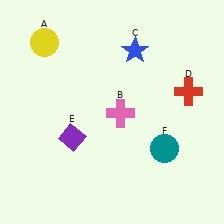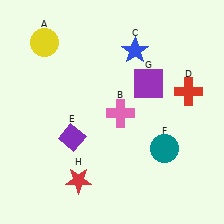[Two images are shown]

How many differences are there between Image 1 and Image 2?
There are 2 differences between the two images.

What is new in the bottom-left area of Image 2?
A red star (H) was added in the bottom-left area of Image 2.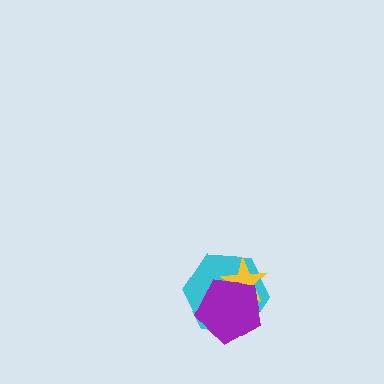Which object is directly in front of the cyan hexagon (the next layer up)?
The yellow star is directly in front of the cyan hexagon.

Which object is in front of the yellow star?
The purple pentagon is in front of the yellow star.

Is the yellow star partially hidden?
Yes, it is partially covered by another shape.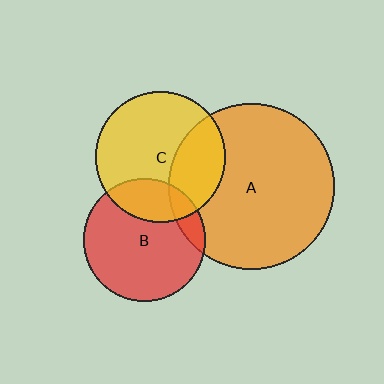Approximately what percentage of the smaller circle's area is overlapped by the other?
Approximately 10%.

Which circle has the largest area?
Circle A (orange).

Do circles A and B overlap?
Yes.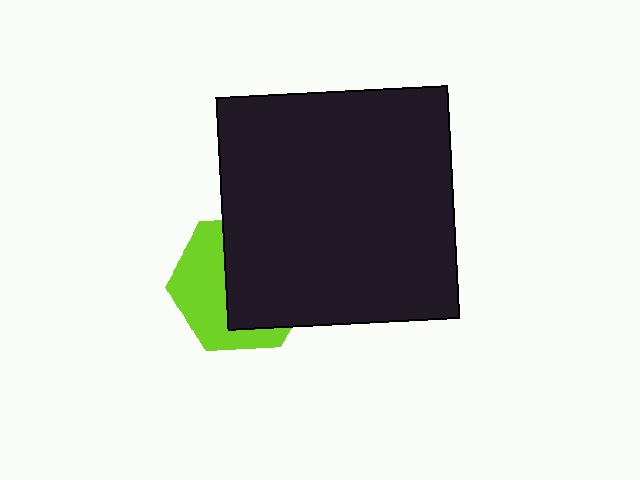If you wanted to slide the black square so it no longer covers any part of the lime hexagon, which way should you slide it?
Slide it right — that is the most direct way to separate the two shapes.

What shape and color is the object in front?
The object in front is a black square.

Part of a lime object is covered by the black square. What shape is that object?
It is a hexagon.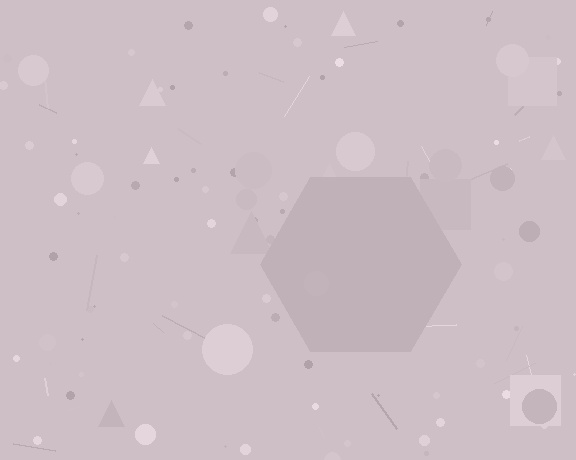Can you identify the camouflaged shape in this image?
The camouflaged shape is a hexagon.